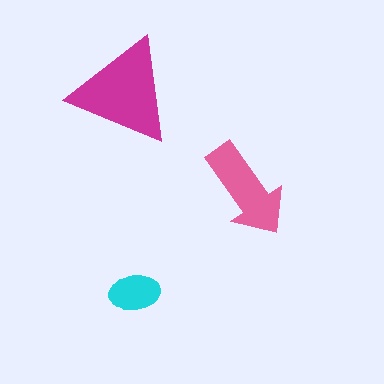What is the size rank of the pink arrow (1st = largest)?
2nd.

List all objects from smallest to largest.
The cyan ellipse, the pink arrow, the magenta triangle.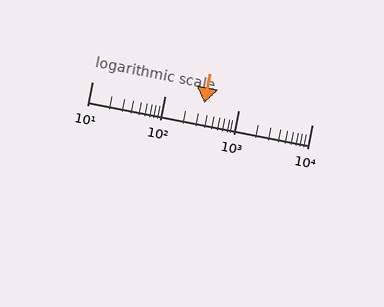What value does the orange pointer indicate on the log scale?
The pointer indicates approximately 340.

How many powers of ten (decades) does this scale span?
The scale spans 3 decades, from 10 to 10000.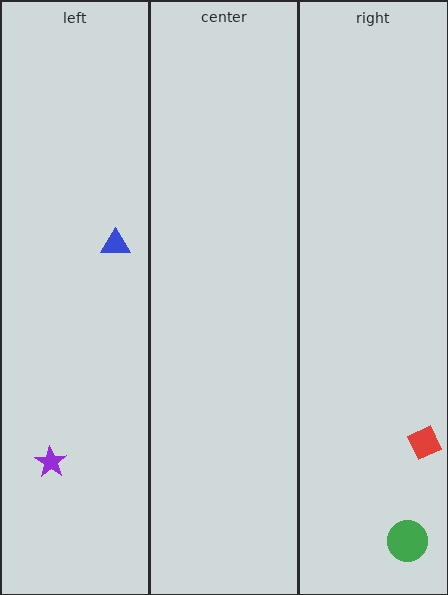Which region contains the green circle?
The right region.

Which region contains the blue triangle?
The left region.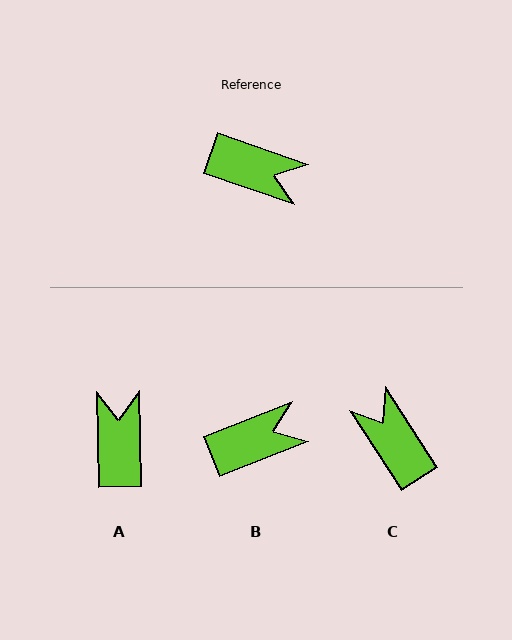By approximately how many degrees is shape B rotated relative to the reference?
Approximately 41 degrees counter-clockwise.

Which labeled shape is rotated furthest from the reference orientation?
C, about 142 degrees away.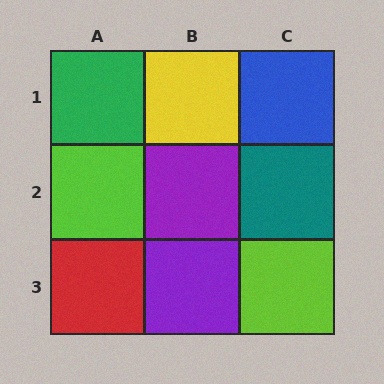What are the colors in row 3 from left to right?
Red, purple, lime.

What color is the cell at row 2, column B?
Purple.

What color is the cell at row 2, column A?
Lime.